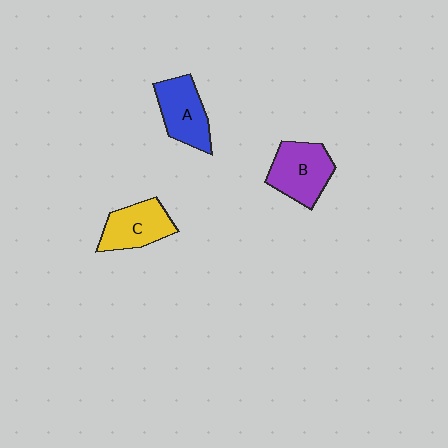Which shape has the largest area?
Shape B (purple).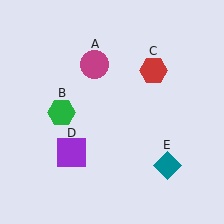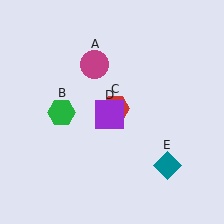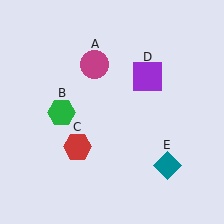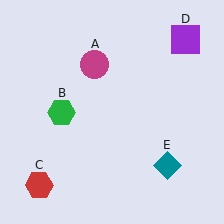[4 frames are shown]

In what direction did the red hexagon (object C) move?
The red hexagon (object C) moved down and to the left.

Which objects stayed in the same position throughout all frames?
Magenta circle (object A) and green hexagon (object B) and teal diamond (object E) remained stationary.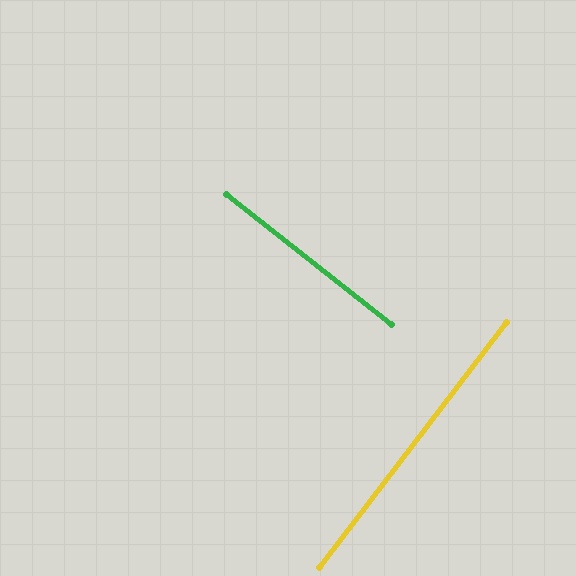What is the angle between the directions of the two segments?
Approximately 89 degrees.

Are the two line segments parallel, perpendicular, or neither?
Perpendicular — they meet at approximately 89°.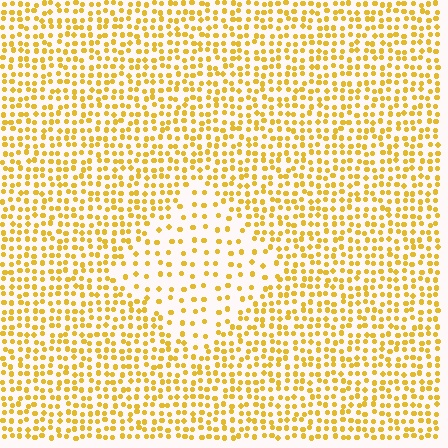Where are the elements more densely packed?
The elements are more densely packed outside the diamond boundary.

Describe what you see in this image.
The image contains small yellow elements arranged at two different densities. A diamond-shaped region is visible where the elements are less densely packed than the surrounding area.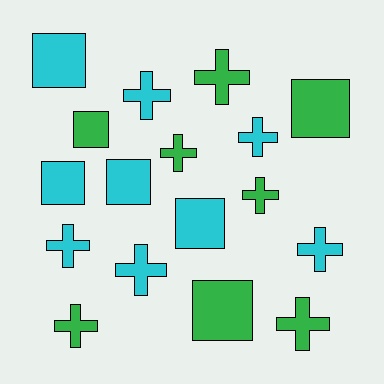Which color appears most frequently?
Cyan, with 9 objects.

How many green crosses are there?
There are 5 green crosses.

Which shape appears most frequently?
Cross, with 10 objects.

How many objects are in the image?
There are 17 objects.